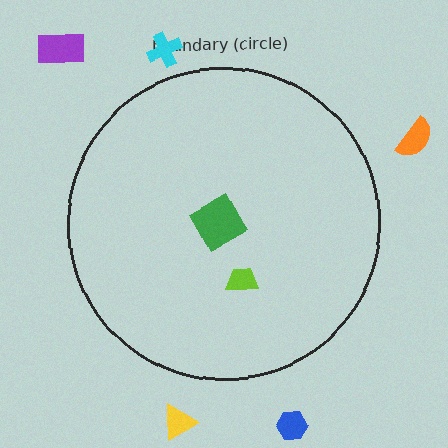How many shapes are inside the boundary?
2 inside, 5 outside.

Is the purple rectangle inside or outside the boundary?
Outside.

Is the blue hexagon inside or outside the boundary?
Outside.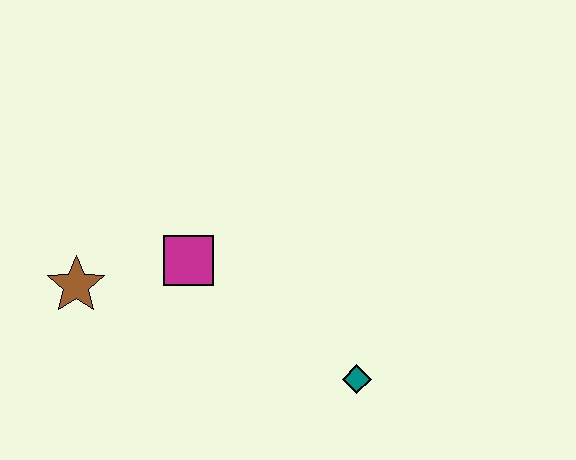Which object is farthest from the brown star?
The teal diamond is farthest from the brown star.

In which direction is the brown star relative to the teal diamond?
The brown star is to the left of the teal diamond.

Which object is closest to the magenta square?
The brown star is closest to the magenta square.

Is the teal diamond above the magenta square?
No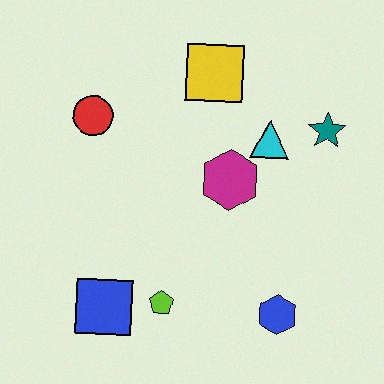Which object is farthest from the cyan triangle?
The blue square is farthest from the cyan triangle.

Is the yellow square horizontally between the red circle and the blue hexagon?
Yes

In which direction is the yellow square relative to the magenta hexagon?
The yellow square is above the magenta hexagon.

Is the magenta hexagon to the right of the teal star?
No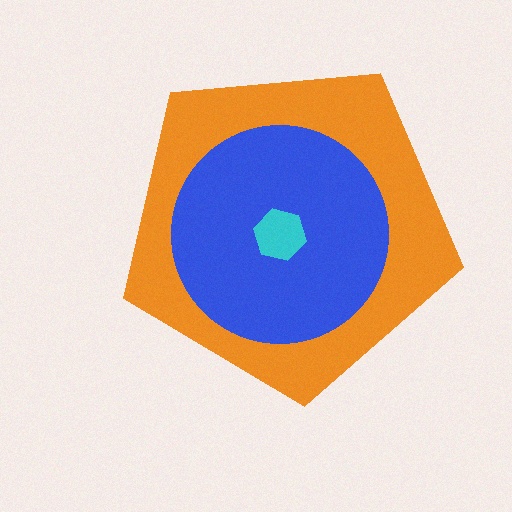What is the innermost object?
The cyan hexagon.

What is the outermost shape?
The orange pentagon.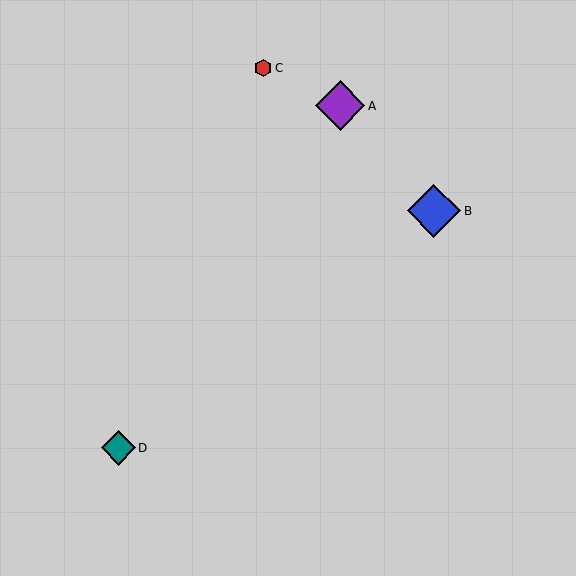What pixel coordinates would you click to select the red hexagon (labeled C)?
Click at (263, 68) to select the red hexagon C.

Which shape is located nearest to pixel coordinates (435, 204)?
The blue diamond (labeled B) at (434, 211) is nearest to that location.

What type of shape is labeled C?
Shape C is a red hexagon.